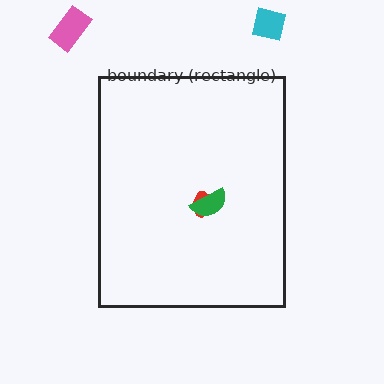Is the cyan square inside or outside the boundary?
Outside.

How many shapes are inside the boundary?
2 inside, 2 outside.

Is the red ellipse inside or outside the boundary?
Inside.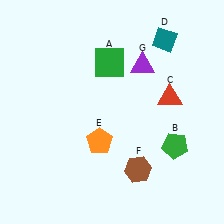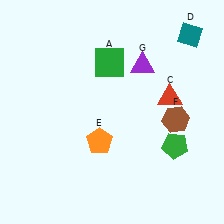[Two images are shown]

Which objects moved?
The objects that moved are: the teal diamond (D), the brown hexagon (F).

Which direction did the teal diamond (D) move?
The teal diamond (D) moved right.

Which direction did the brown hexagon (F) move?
The brown hexagon (F) moved up.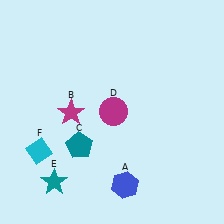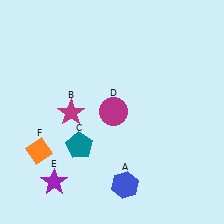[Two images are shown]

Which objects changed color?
E changed from teal to purple. F changed from cyan to orange.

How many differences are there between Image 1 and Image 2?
There are 2 differences between the two images.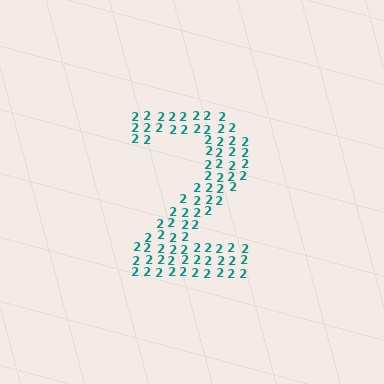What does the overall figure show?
The overall figure shows the digit 2.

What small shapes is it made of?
It is made of small digit 2's.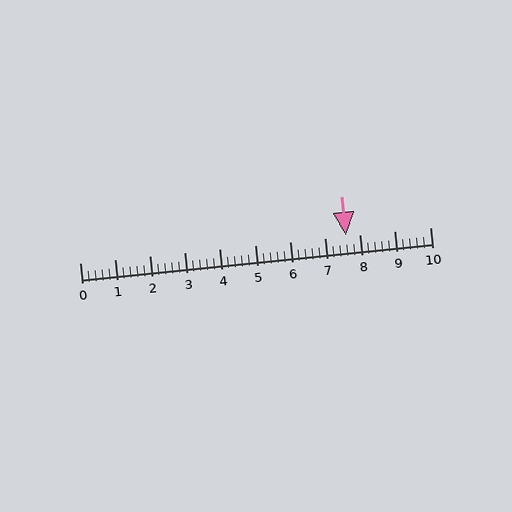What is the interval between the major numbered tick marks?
The major tick marks are spaced 1 units apart.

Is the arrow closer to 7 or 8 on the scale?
The arrow is closer to 8.